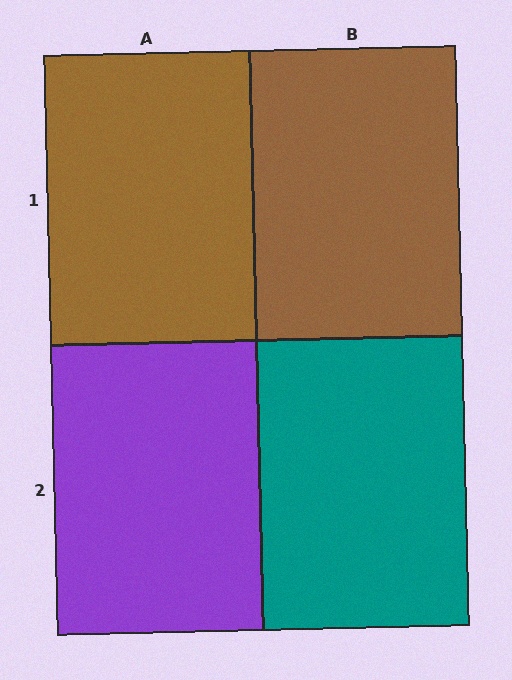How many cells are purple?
1 cell is purple.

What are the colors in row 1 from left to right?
Brown, brown.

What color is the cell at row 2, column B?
Teal.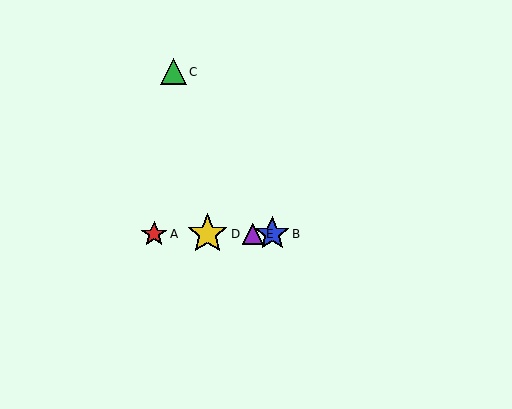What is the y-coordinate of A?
Object A is at y≈234.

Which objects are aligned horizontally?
Objects A, B, D, E are aligned horizontally.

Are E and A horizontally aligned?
Yes, both are at y≈234.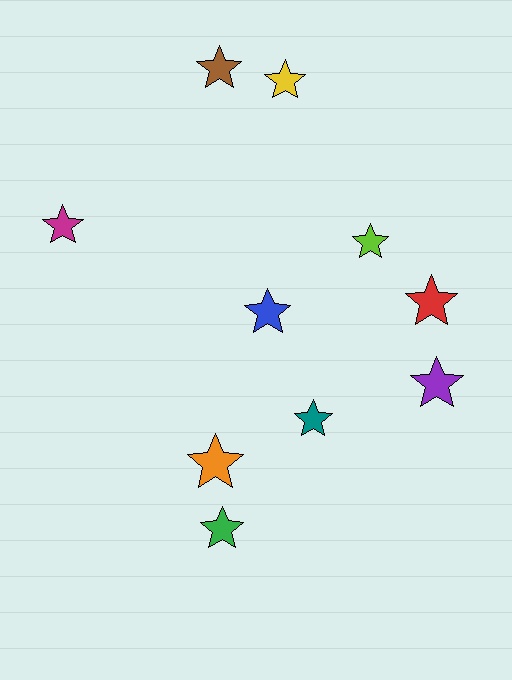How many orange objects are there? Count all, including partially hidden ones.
There is 1 orange object.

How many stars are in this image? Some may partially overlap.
There are 10 stars.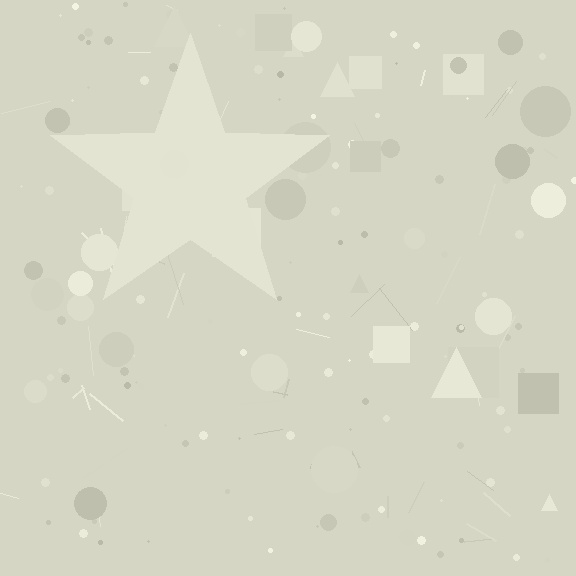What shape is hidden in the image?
A star is hidden in the image.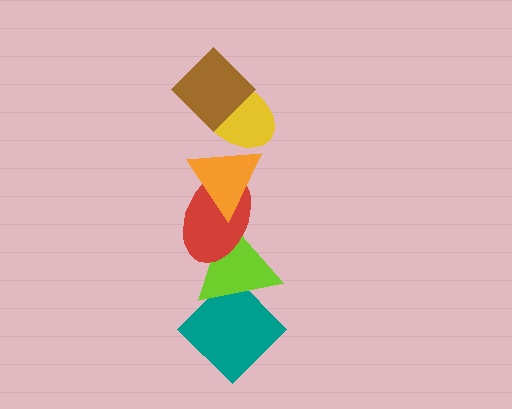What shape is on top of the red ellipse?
The orange triangle is on top of the red ellipse.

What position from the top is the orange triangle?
The orange triangle is 3rd from the top.